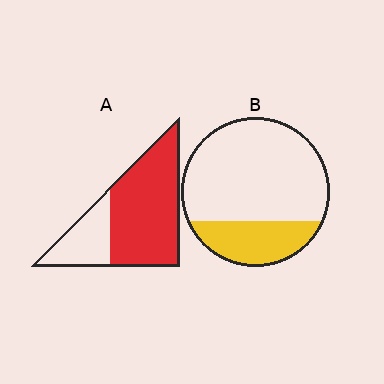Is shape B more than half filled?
No.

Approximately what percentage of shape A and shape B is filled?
A is approximately 70% and B is approximately 25%.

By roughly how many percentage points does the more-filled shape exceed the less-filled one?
By roughly 45 percentage points (A over B).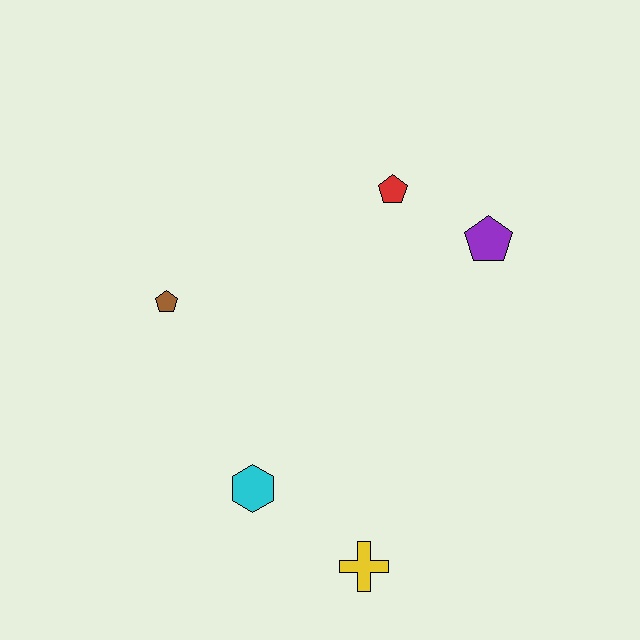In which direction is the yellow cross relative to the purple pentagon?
The yellow cross is below the purple pentagon.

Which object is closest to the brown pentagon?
The cyan hexagon is closest to the brown pentagon.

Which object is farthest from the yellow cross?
The red pentagon is farthest from the yellow cross.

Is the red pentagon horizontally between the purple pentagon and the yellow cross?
Yes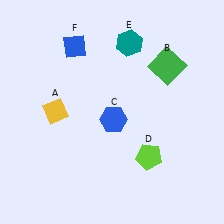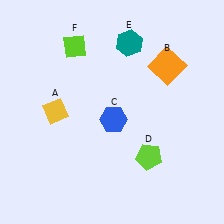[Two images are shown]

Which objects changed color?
B changed from green to orange. F changed from blue to lime.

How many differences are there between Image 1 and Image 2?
There are 2 differences between the two images.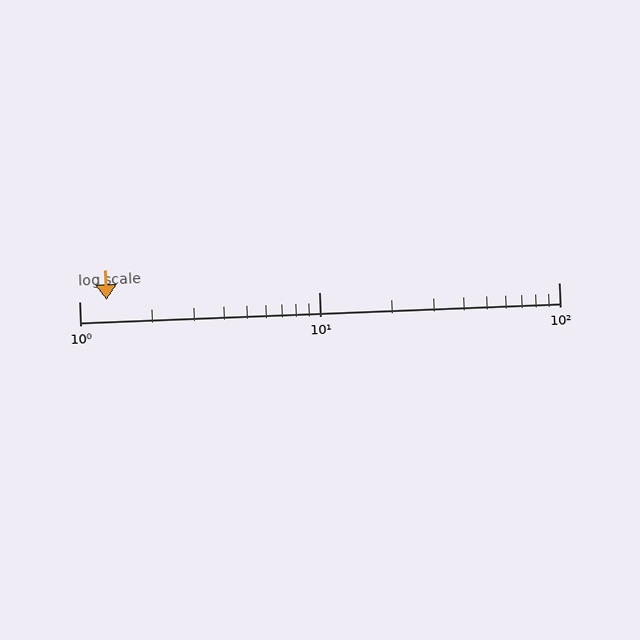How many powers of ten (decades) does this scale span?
The scale spans 2 decades, from 1 to 100.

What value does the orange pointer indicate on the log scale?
The pointer indicates approximately 1.3.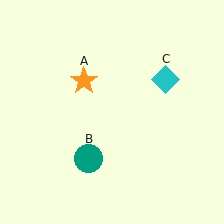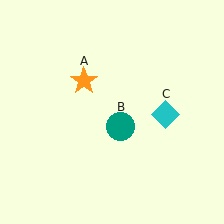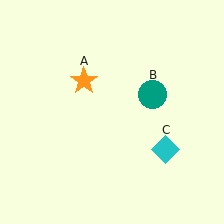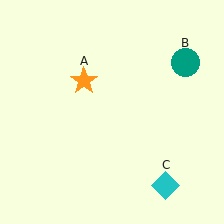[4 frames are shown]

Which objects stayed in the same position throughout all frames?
Orange star (object A) remained stationary.